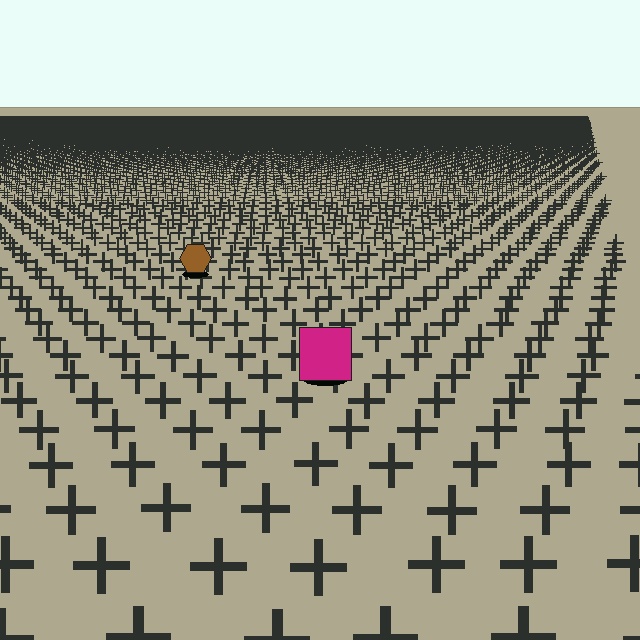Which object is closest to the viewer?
The magenta square is closest. The texture marks near it are larger and more spread out.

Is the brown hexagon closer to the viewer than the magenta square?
No. The magenta square is closer — you can tell from the texture gradient: the ground texture is coarser near it.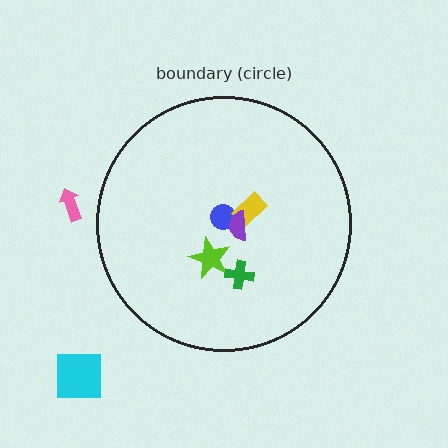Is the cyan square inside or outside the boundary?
Outside.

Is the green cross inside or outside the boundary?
Inside.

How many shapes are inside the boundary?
5 inside, 2 outside.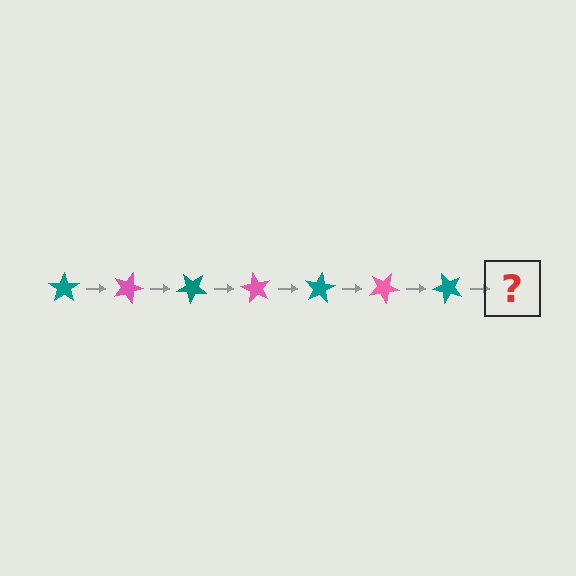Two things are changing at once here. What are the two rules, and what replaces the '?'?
The two rules are that it rotates 20 degrees each step and the color cycles through teal and pink. The '?' should be a pink star, rotated 140 degrees from the start.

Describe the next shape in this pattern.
It should be a pink star, rotated 140 degrees from the start.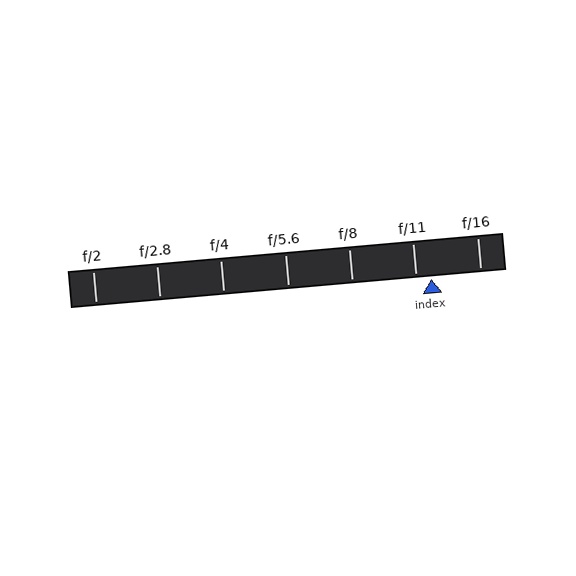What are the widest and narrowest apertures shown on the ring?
The widest aperture shown is f/2 and the narrowest is f/16.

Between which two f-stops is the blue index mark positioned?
The index mark is between f/11 and f/16.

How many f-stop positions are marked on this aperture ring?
There are 7 f-stop positions marked.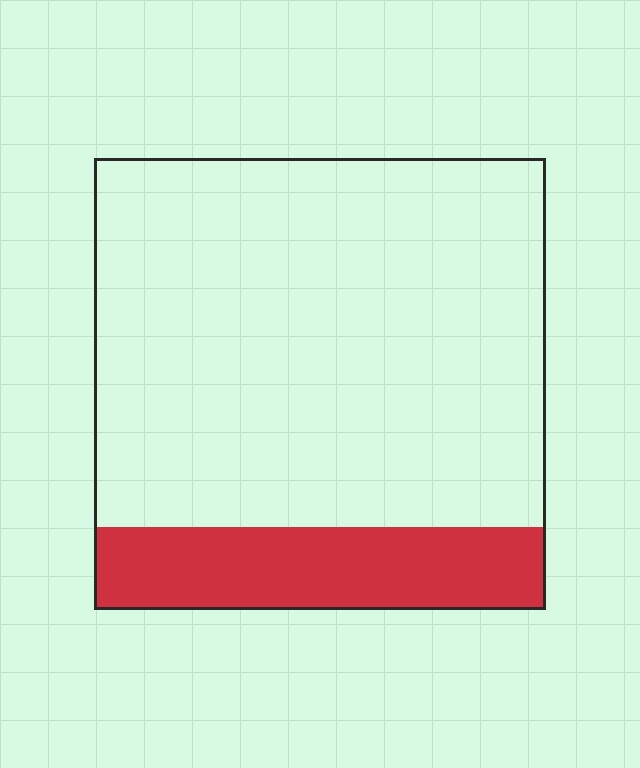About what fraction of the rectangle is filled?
About one fifth (1/5).